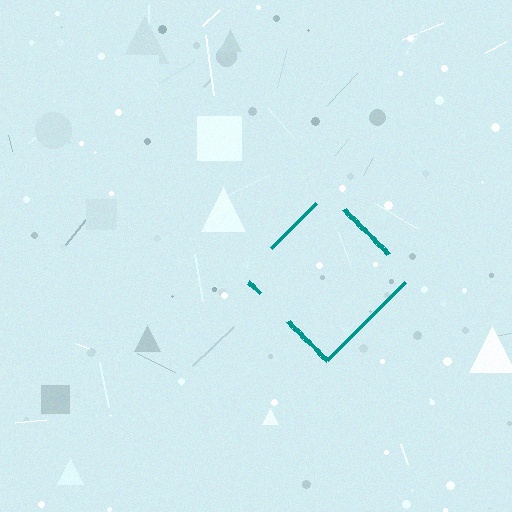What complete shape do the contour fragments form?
The contour fragments form a diamond.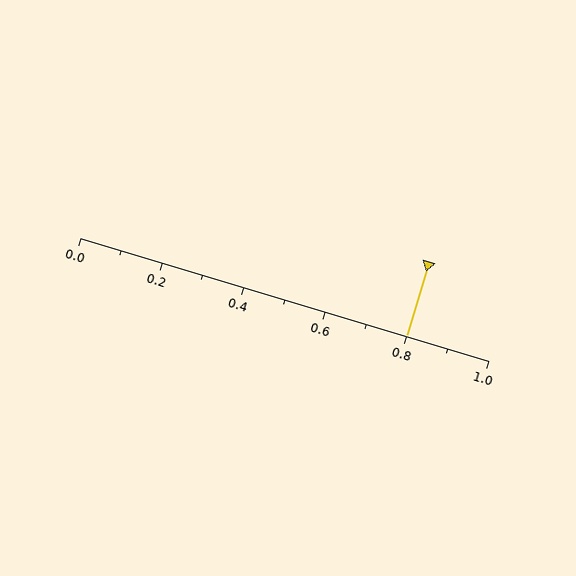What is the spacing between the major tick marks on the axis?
The major ticks are spaced 0.2 apart.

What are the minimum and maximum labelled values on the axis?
The axis runs from 0.0 to 1.0.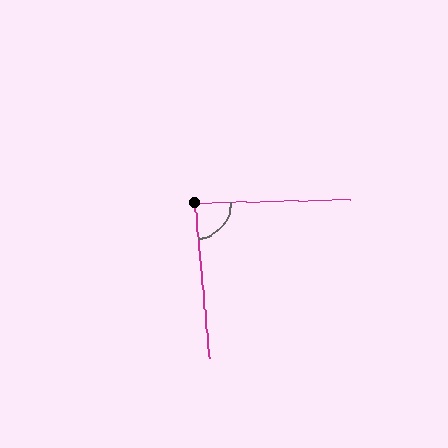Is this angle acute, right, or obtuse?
It is approximately a right angle.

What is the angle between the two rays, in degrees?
Approximately 86 degrees.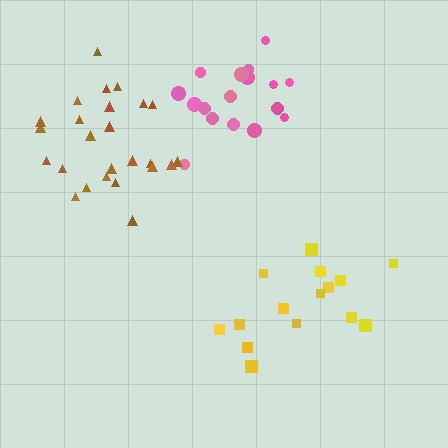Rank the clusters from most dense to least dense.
pink, brown, yellow.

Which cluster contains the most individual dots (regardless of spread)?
Brown (25).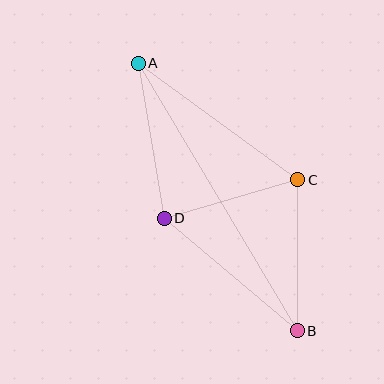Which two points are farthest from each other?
Points A and B are farthest from each other.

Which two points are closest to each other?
Points C and D are closest to each other.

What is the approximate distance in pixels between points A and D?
The distance between A and D is approximately 157 pixels.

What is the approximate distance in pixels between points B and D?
The distance between B and D is approximately 174 pixels.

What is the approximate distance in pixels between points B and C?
The distance between B and C is approximately 151 pixels.